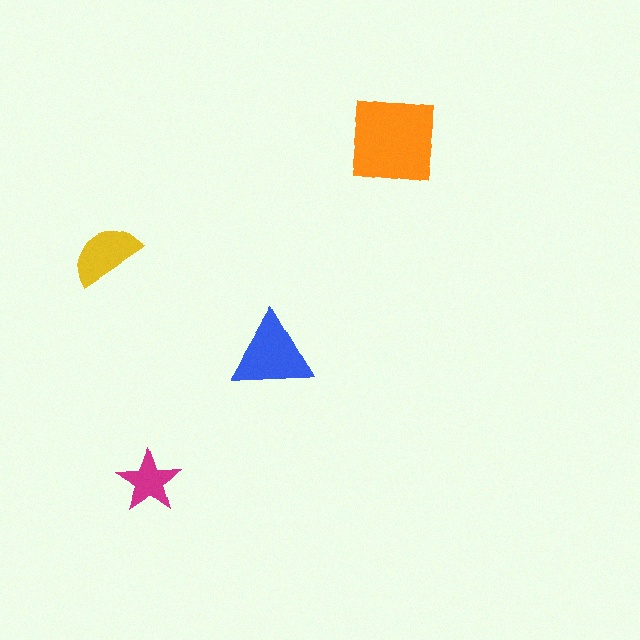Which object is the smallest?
The magenta star.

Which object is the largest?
The orange square.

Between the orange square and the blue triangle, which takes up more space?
The orange square.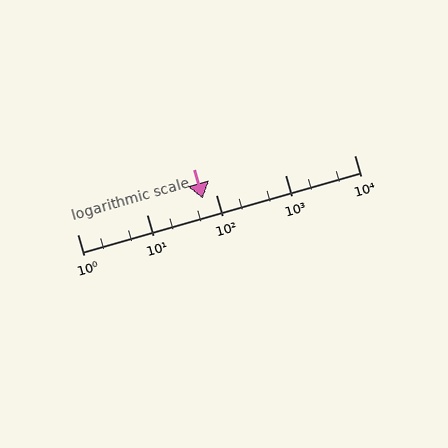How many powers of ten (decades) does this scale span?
The scale spans 4 decades, from 1 to 10000.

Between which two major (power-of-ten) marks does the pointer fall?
The pointer is between 10 and 100.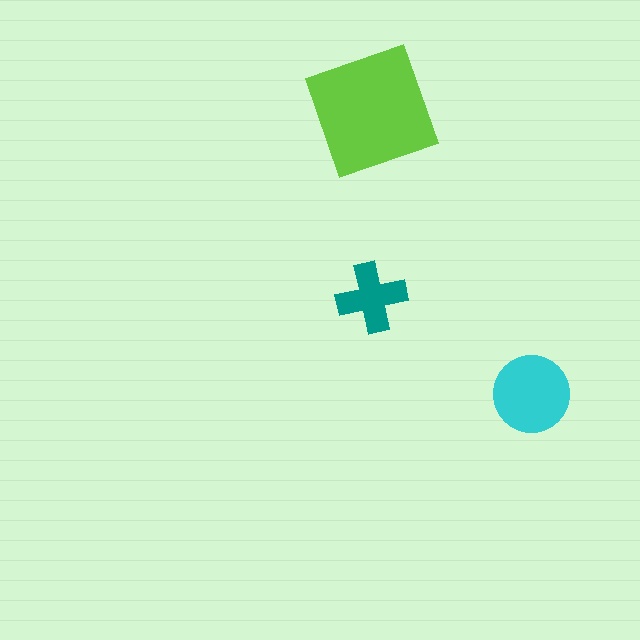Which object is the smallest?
The teal cross.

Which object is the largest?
The lime square.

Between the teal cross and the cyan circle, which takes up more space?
The cyan circle.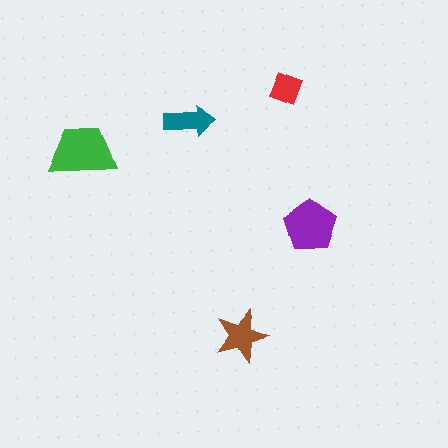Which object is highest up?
The red diamond is topmost.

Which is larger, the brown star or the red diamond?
The brown star.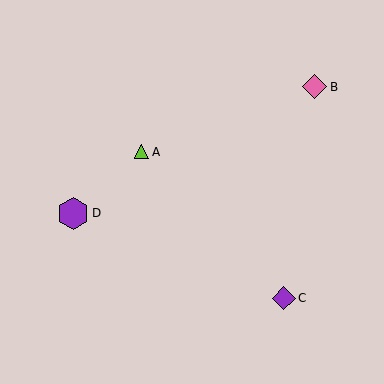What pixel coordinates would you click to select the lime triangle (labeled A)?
Click at (142, 152) to select the lime triangle A.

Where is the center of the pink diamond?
The center of the pink diamond is at (314, 87).